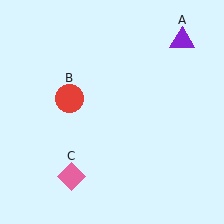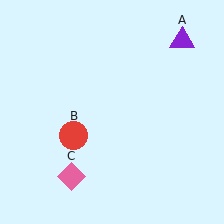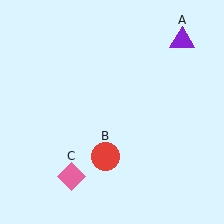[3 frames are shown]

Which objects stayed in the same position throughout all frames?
Purple triangle (object A) and pink diamond (object C) remained stationary.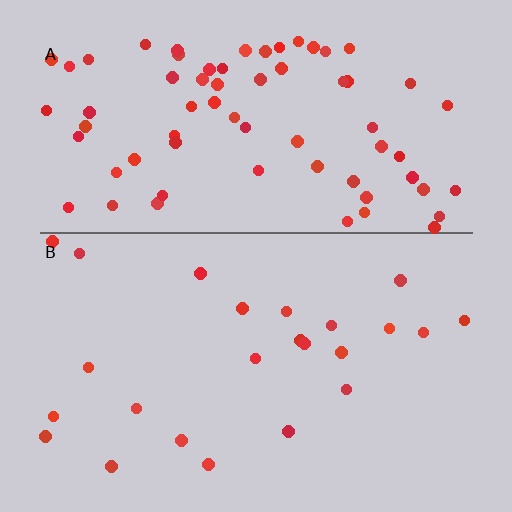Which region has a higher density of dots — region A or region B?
A (the top).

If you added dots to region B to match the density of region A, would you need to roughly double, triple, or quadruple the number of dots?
Approximately triple.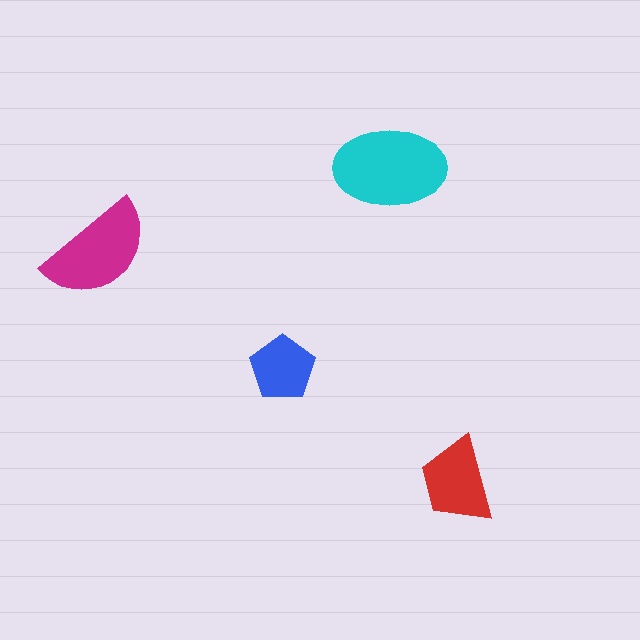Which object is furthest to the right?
The red trapezoid is rightmost.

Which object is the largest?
The cyan ellipse.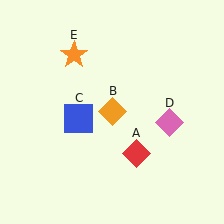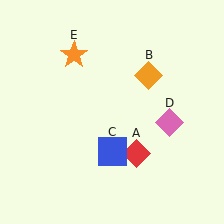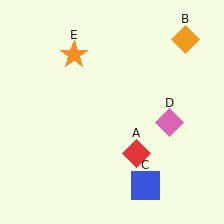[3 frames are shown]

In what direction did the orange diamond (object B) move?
The orange diamond (object B) moved up and to the right.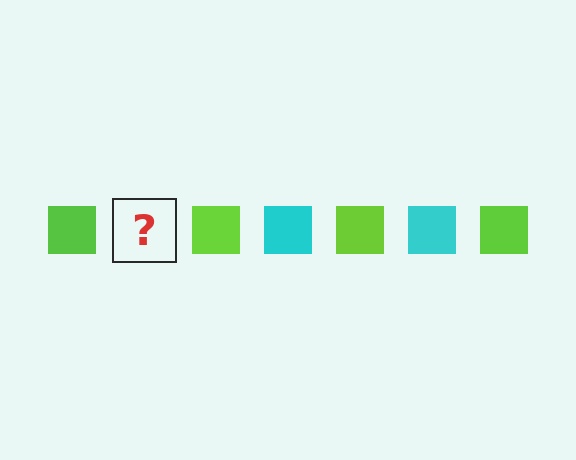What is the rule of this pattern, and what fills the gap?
The rule is that the pattern cycles through lime, cyan squares. The gap should be filled with a cyan square.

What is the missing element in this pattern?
The missing element is a cyan square.